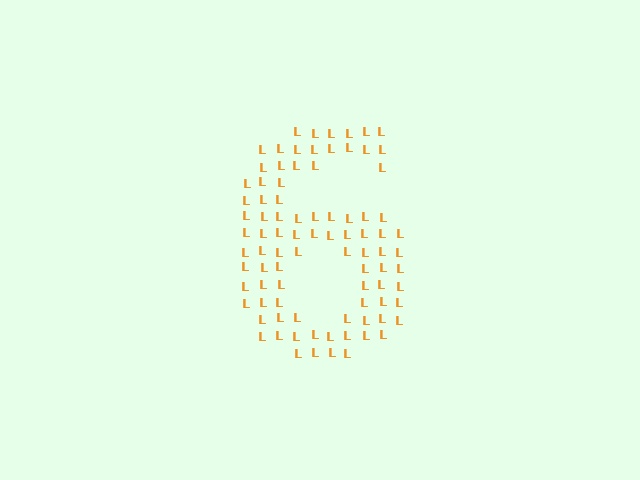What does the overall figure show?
The overall figure shows the digit 6.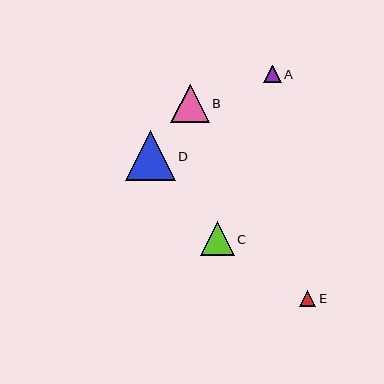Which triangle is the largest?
Triangle D is the largest with a size of approximately 49 pixels.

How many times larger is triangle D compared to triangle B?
Triangle D is approximately 1.3 times the size of triangle B.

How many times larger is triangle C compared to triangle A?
Triangle C is approximately 2.0 times the size of triangle A.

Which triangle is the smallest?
Triangle E is the smallest with a size of approximately 16 pixels.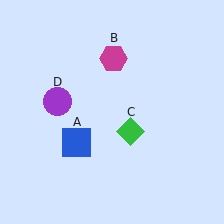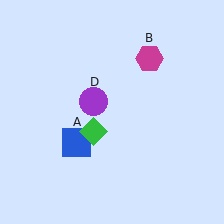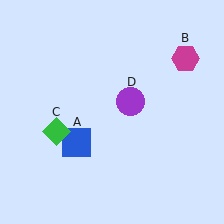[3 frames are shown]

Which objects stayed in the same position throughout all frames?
Blue square (object A) remained stationary.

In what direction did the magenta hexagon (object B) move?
The magenta hexagon (object B) moved right.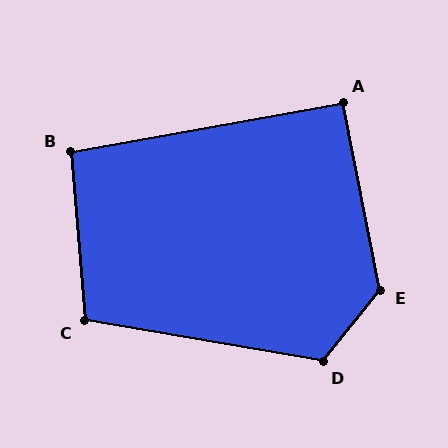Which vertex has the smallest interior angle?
A, at approximately 91 degrees.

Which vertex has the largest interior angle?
E, at approximately 130 degrees.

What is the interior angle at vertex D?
Approximately 119 degrees (obtuse).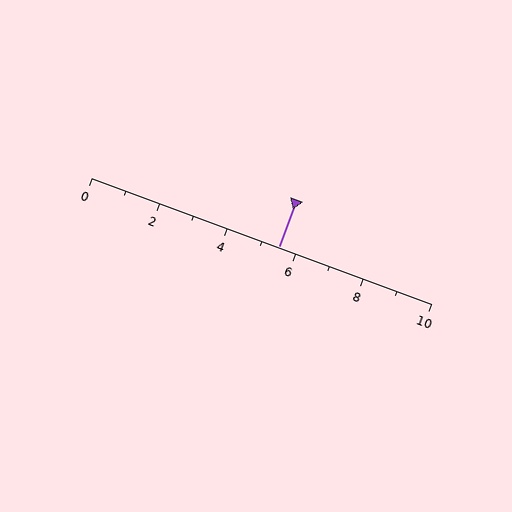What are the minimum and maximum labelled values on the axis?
The axis runs from 0 to 10.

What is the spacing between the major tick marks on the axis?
The major ticks are spaced 2 apart.